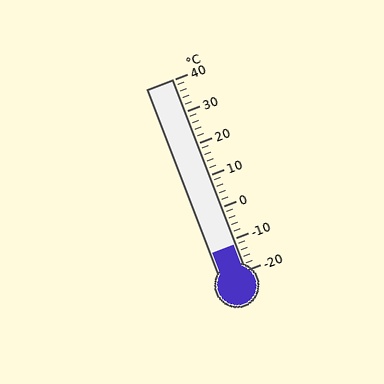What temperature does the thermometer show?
The thermometer shows approximately -12°C.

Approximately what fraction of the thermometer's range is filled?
The thermometer is filled to approximately 15% of its range.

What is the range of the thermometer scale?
The thermometer scale ranges from -20°C to 40°C.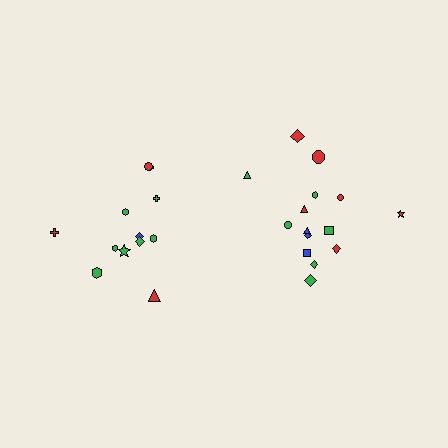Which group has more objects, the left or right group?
The right group.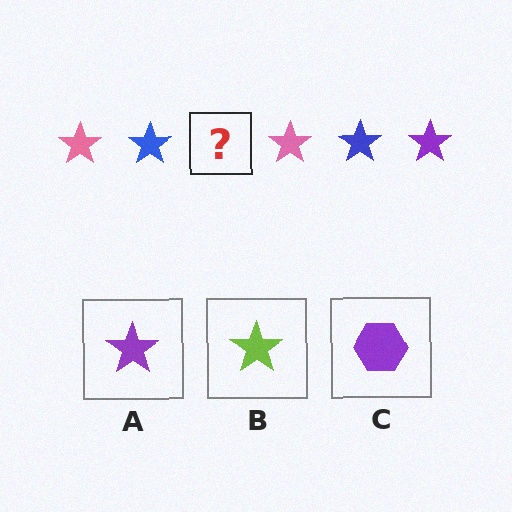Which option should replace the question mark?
Option A.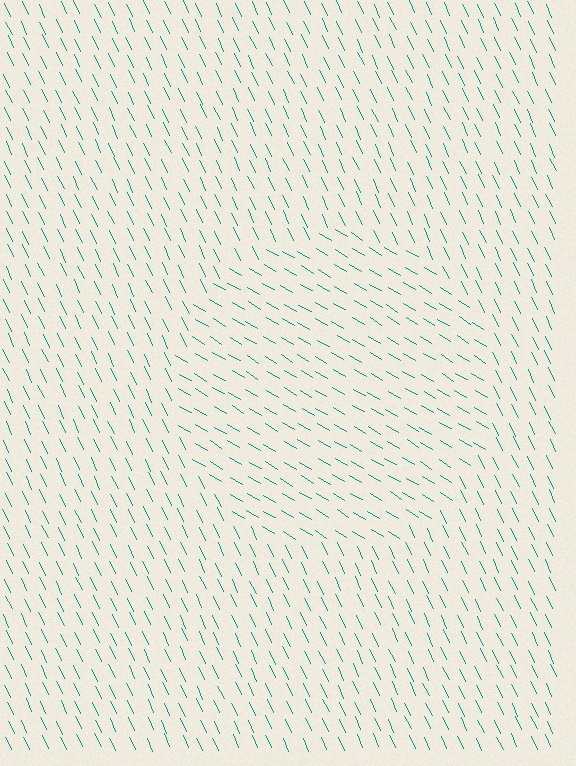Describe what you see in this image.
The image is filled with small teal line segments. A circle region in the image has lines oriented differently from the surrounding lines, creating a visible texture boundary.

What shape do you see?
I see a circle.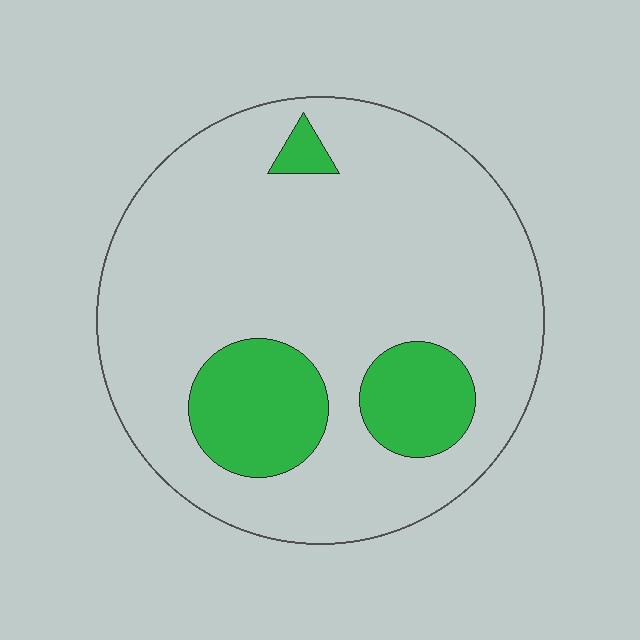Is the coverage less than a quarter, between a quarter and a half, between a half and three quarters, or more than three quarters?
Less than a quarter.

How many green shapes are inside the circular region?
3.